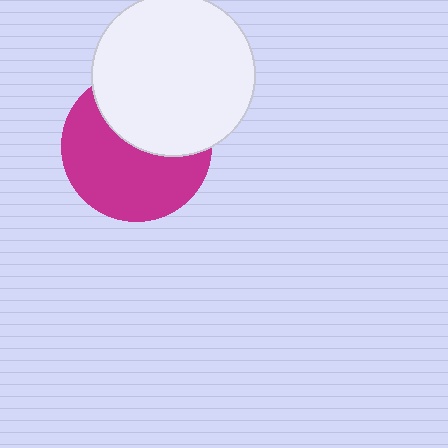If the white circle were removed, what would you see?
You would see the complete magenta circle.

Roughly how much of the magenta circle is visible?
About half of it is visible (roughly 59%).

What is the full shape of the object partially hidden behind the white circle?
The partially hidden object is a magenta circle.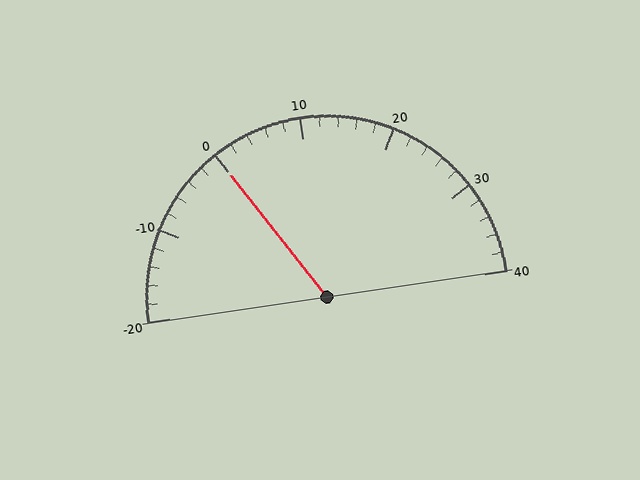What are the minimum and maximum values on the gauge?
The gauge ranges from -20 to 40.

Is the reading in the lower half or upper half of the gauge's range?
The reading is in the lower half of the range (-20 to 40).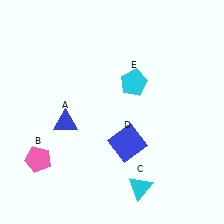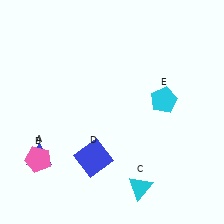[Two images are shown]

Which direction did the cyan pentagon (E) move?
The cyan pentagon (E) moved right.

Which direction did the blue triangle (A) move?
The blue triangle (A) moved down.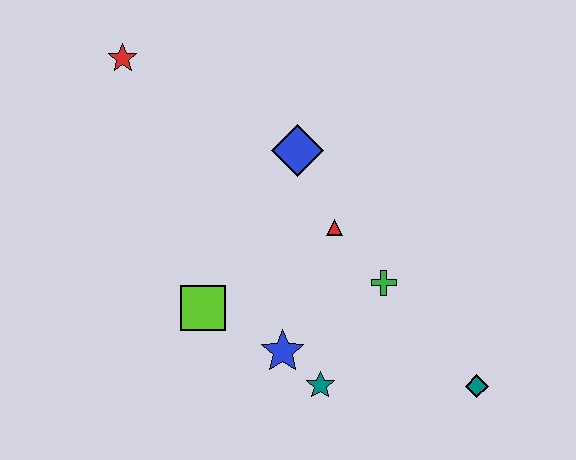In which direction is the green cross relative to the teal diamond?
The green cross is above the teal diamond.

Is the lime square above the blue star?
Yes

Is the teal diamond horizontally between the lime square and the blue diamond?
No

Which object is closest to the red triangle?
The green cross is closest to the red triangle.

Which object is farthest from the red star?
The teal diamond is farthest from the red star.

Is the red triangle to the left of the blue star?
No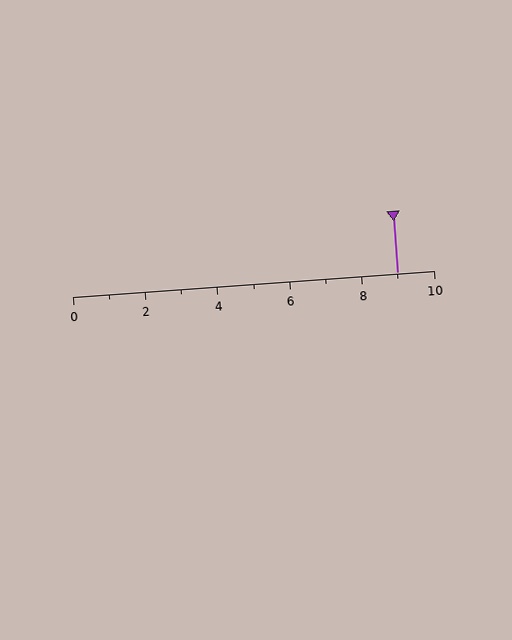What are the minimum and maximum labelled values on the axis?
The axis runs from 0 to 10.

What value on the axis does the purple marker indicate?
The marker indicates approximately 9.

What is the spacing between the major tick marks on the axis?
The major ticks are spaced 2 apart.